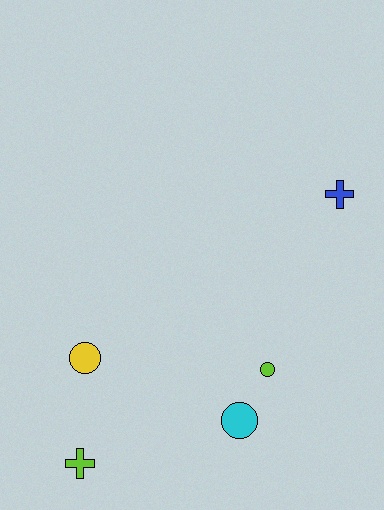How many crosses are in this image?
There are 2 crosses.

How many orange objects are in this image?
There are no orange objects.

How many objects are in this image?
There are 5 objects.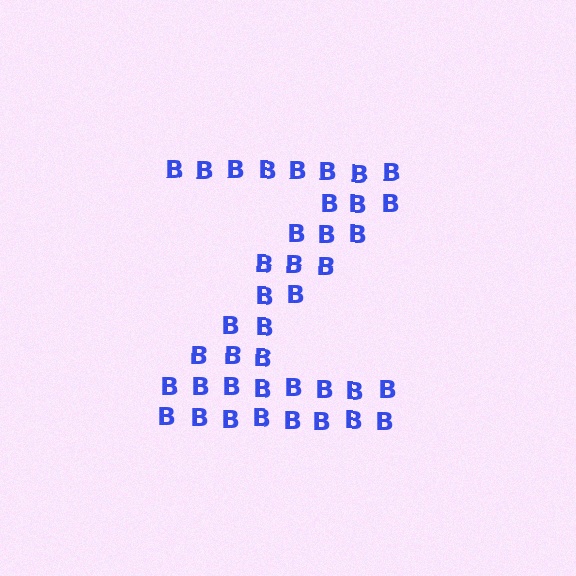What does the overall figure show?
The overall figure shows the letter Z.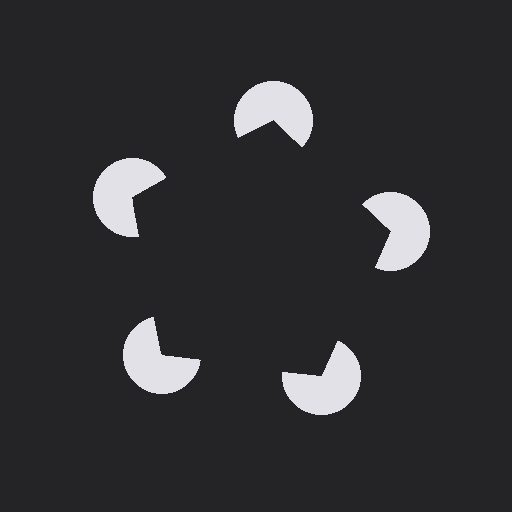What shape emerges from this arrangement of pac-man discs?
An illusory pentagon — its edges are inferred from the aligned wedge cuts in the pac-man discs, not physically drawn.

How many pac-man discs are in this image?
There are 5 — one at each vertex of the illusory pentagon.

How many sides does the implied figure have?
5 sides.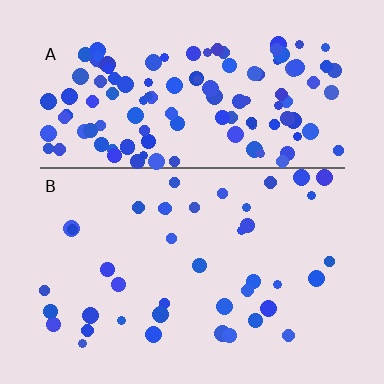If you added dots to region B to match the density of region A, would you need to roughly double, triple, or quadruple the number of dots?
Approximately triple.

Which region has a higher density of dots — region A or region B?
A (the top).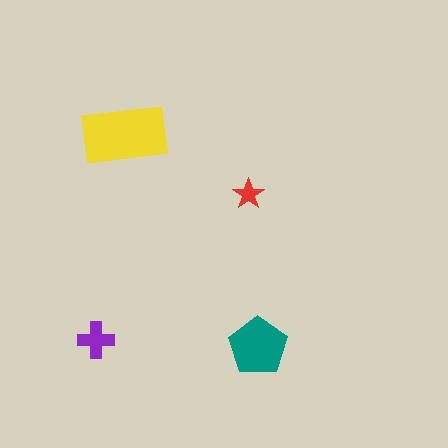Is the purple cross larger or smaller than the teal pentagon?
Smaller.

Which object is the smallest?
The red star.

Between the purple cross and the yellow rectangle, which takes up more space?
The yellow rectangle.